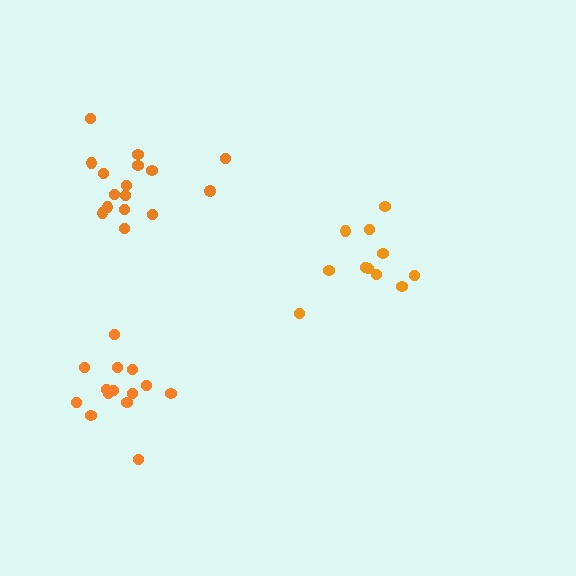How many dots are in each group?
Group 1: 11 dots, Group 2: 14 dots, Group 3: 16 dots (41 total).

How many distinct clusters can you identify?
There are 3 distinct clusters.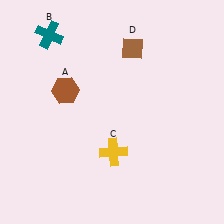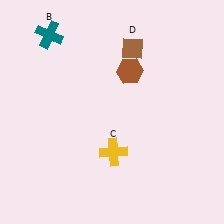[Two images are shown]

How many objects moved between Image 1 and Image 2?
1 object moved between the two images.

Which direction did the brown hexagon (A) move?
The brown hexagon (A) moved right.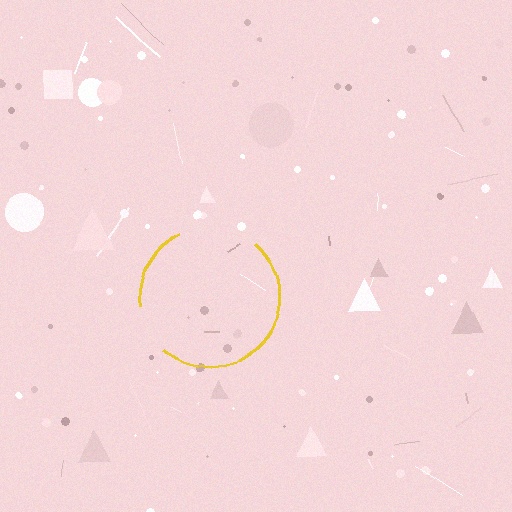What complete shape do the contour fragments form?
The contour fragments form a circle.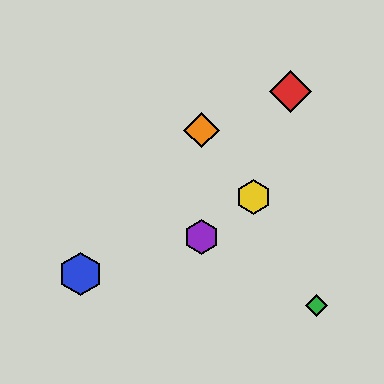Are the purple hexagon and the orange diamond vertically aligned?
Yes, both are at x≈202.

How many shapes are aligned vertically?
2 shapes (the purple hexagon, the orange diamond) are aligned vertically.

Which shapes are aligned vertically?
The purple hexagon, the orange diamond are aligned vertically.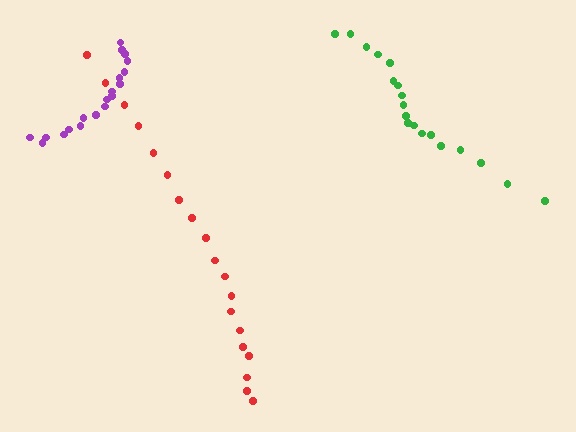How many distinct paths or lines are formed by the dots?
There are 3 distinct paths.